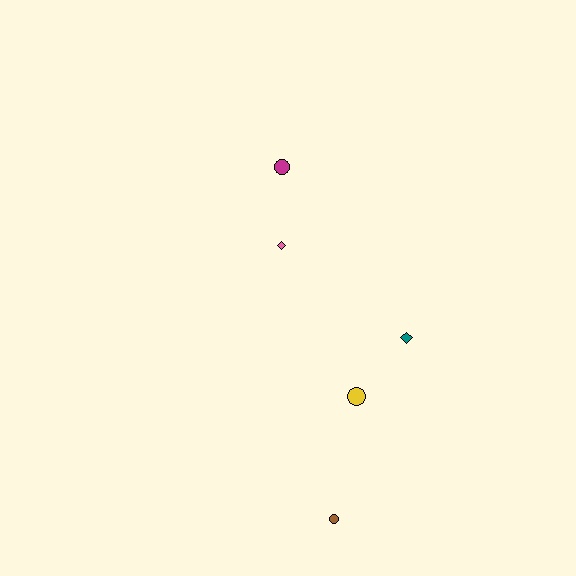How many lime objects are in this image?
There are no lime objects.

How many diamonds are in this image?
There are 2 diamonds.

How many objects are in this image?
There are 5 objects.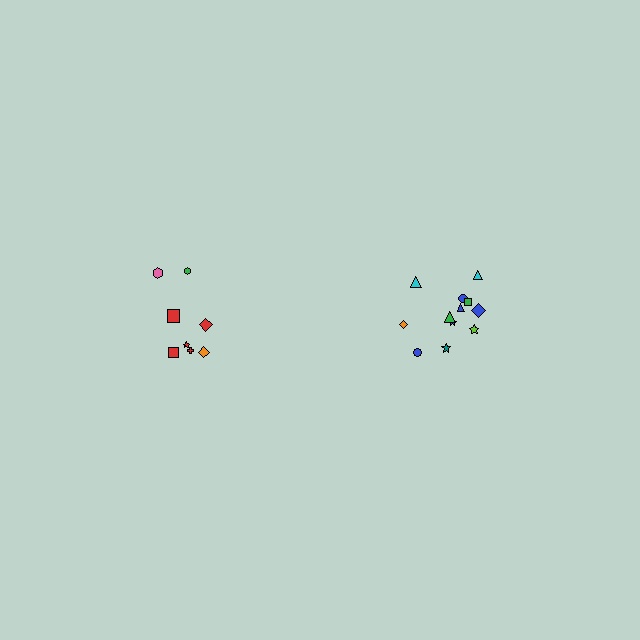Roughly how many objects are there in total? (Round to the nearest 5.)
Roughly 20 objects in total.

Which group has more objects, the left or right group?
The right group.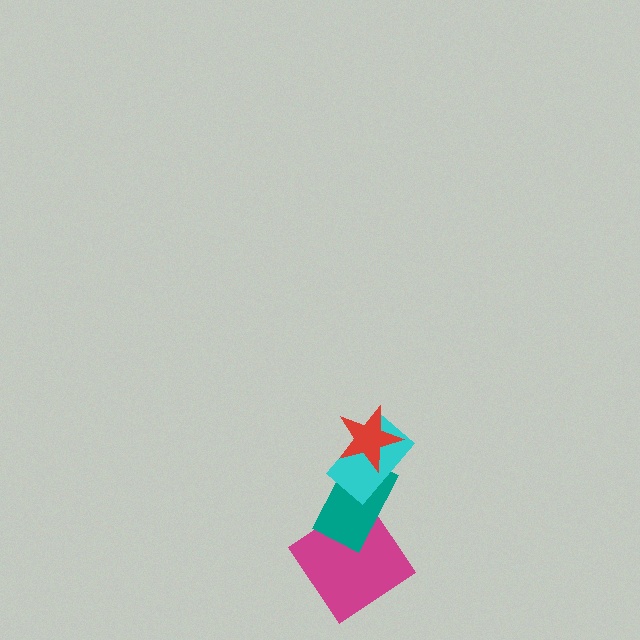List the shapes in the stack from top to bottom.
From top to bottom: the red star, the cyan rectangle, the teal rectangle, the magenta diamond.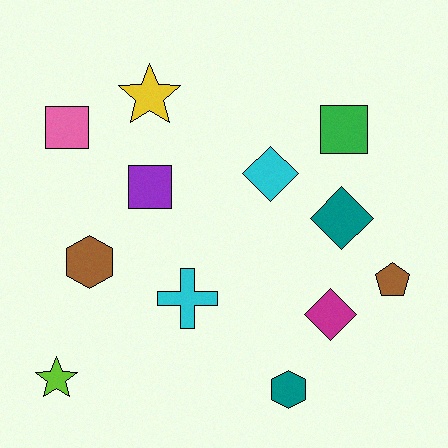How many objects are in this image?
There are 12 objects.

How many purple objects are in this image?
There is 1 purple object.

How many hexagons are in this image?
There are 2 hexagons.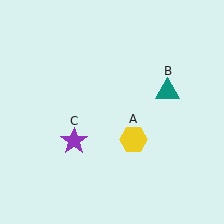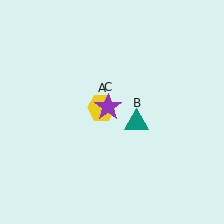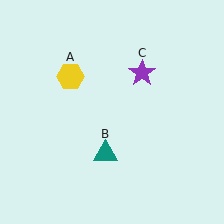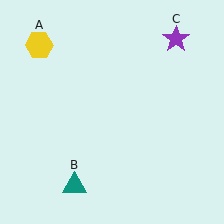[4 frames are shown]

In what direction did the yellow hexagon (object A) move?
The yellow hexagon (object A) moved up and to the left.